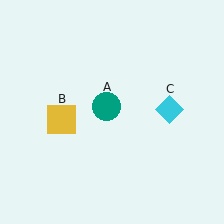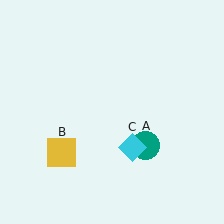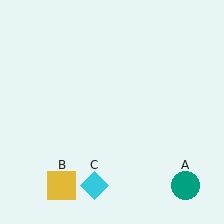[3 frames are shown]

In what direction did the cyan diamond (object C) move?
The cyan diamond (object C) moved down and to the left.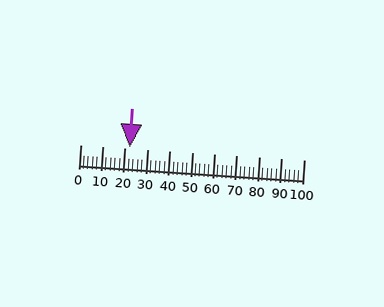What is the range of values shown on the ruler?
The ruler shows values from 0 to 100.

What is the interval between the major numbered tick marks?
The major tick marks are spaced 10 units apart.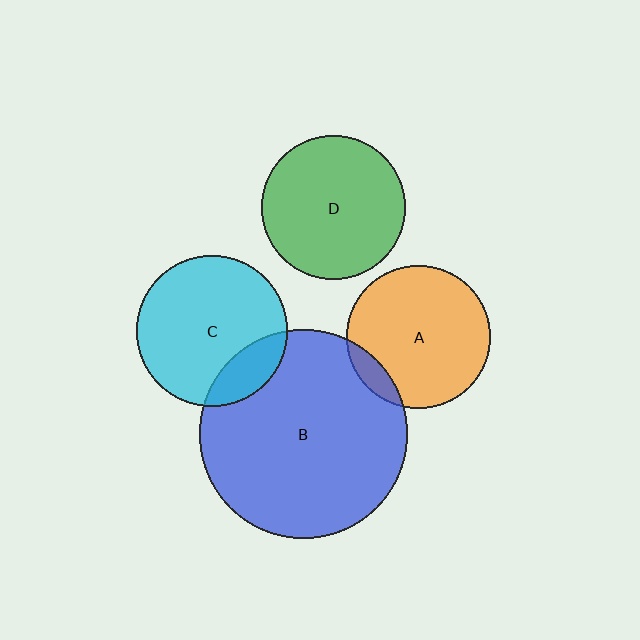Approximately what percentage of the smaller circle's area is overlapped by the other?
Approximately 20%.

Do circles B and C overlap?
Yes.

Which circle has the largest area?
Circle B (blue).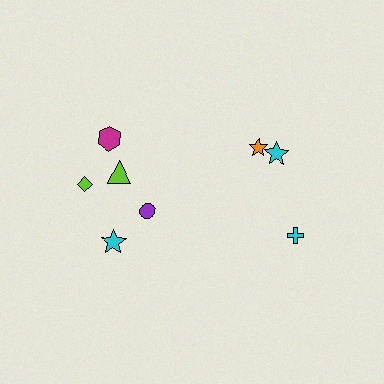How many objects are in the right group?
There are 3 objects.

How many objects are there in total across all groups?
There are 8 objects.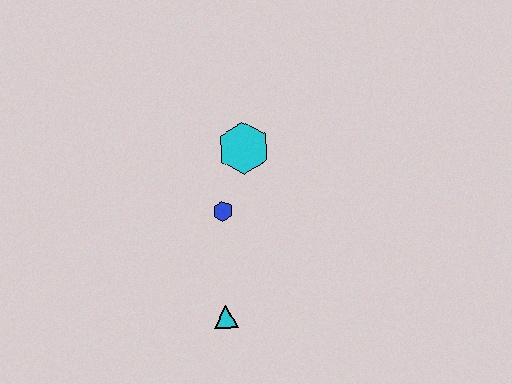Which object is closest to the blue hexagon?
The cyan hexagon is closest to the blue hexagon.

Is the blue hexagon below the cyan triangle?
No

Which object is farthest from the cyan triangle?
The cyan hexagon is farthest from the cyan triangle.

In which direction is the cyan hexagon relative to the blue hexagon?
The cyan hexagon is above the blue hexagon.